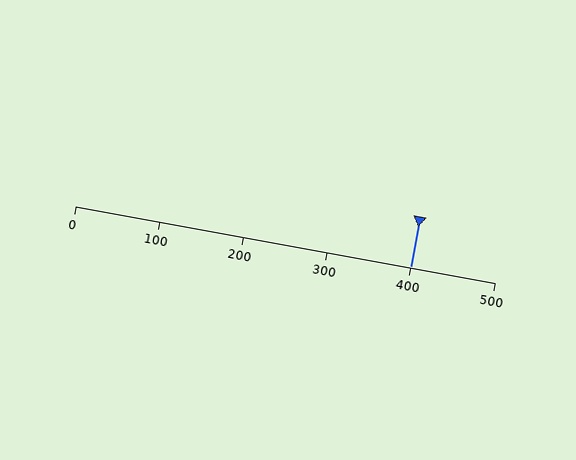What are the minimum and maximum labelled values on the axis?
The axis runs from 0 to 500.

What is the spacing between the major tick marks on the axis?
The major ticks are spaced 100 apart.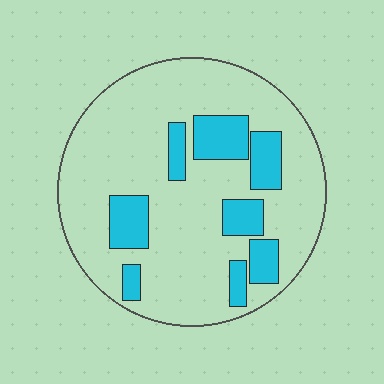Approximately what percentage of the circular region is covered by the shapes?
Approximately 20%.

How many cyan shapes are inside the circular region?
8.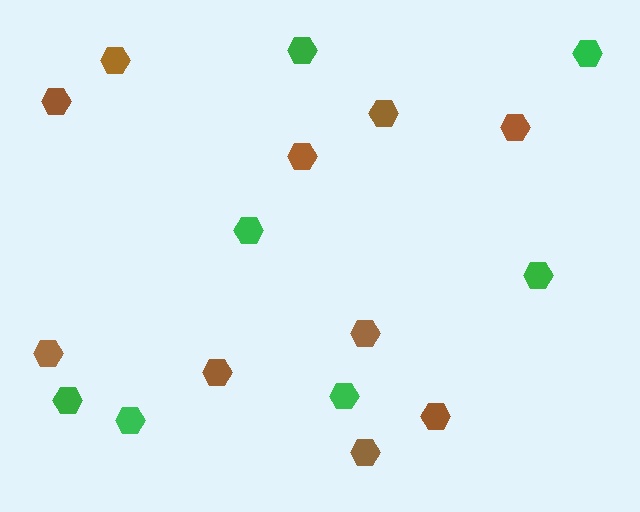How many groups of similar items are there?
There are 2 groups: one group of brown hexagons (10) and one group of green hexagons (7).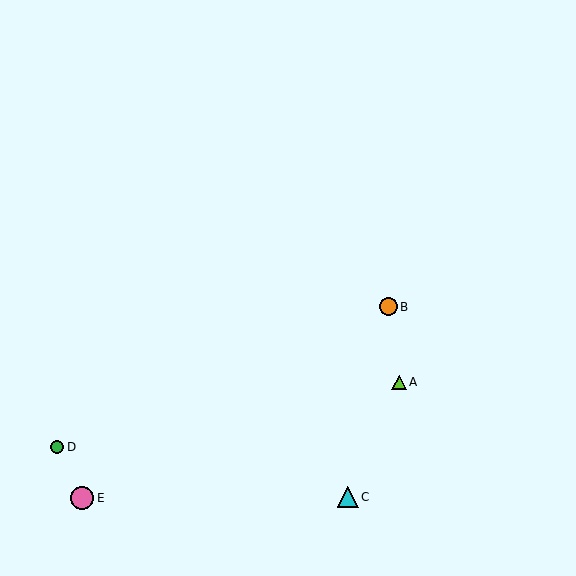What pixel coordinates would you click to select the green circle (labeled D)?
Click at (57, 447) to select the green circle D.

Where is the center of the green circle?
The center of the green circle is at (57, 447).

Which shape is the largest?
The pink circle (labeled E) is the largest.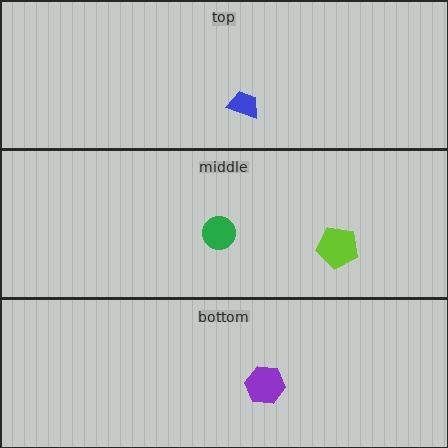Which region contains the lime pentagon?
The middle region.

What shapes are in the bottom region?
The purple hexagon.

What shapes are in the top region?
The blue trapezoid.